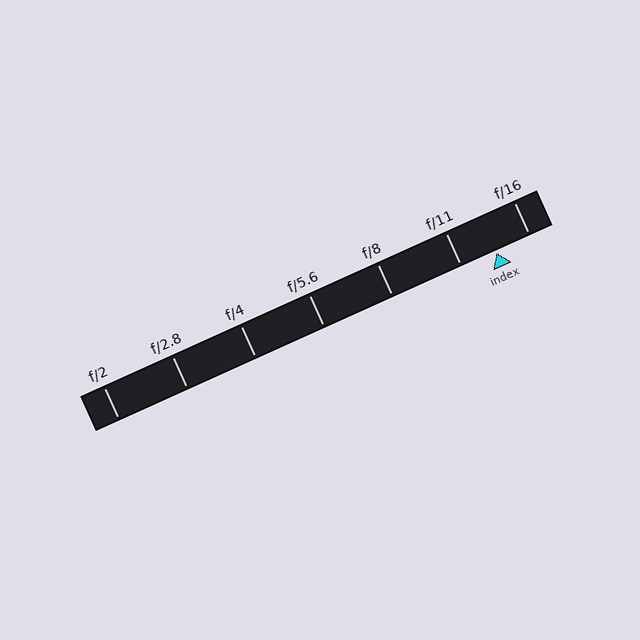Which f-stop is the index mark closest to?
The index mark is closest to f/16.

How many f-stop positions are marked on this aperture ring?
There are 7 f-stop positions marked.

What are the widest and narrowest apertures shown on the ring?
The widest aperture shown is f/2 and the narrowest is f/16.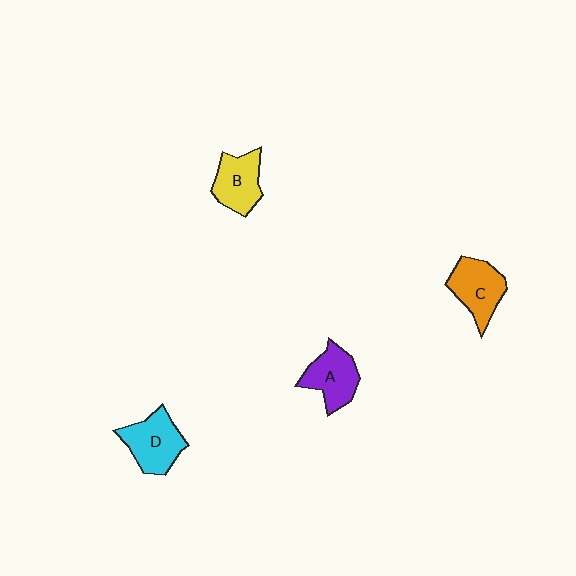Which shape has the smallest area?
Shape B (yellow).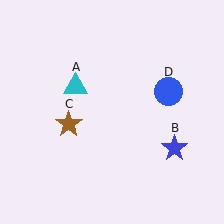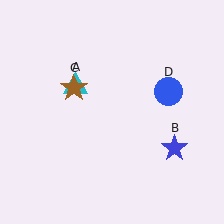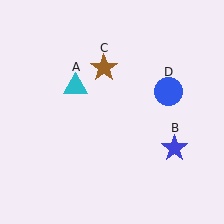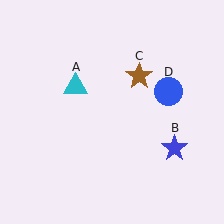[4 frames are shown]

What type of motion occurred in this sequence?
The brown star (object C) rotated clockwise around the center of the scene.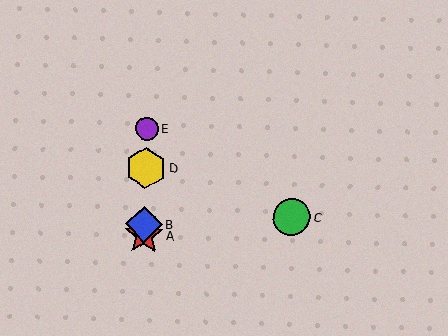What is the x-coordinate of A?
Object A is at x≈144.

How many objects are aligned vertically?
4 objects (A, B, D, E) are aligned vertically.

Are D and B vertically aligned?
Yes, both are at x≈146.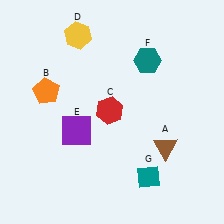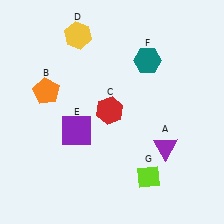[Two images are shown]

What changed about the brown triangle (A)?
In Image 1, A is brown. In Image 2, it changed to purple.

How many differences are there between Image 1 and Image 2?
There are 2 differences between the two images.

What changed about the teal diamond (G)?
In Image 1, G is teal. In Image 2, it changed to lime.